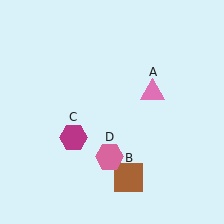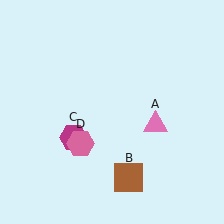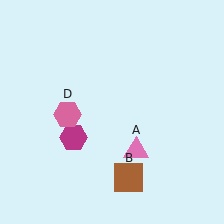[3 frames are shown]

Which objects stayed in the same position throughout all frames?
Brown square (object B) and magenta hexagon (object C) remained stationary.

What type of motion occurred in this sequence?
The pink triangle (object A), pink hexagon (object D) rotated clockwise around the center of the scene.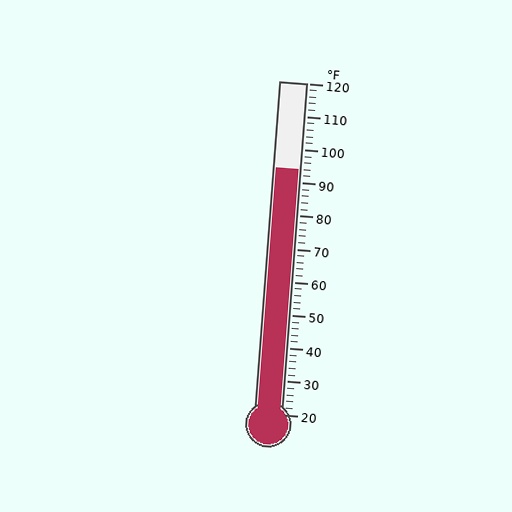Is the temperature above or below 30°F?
The temperature is above 30°F.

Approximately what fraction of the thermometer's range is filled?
The thermometer is filled to approximately 75% of its range.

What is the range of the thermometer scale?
The thermometer scale ranges from 20°F to 120°F.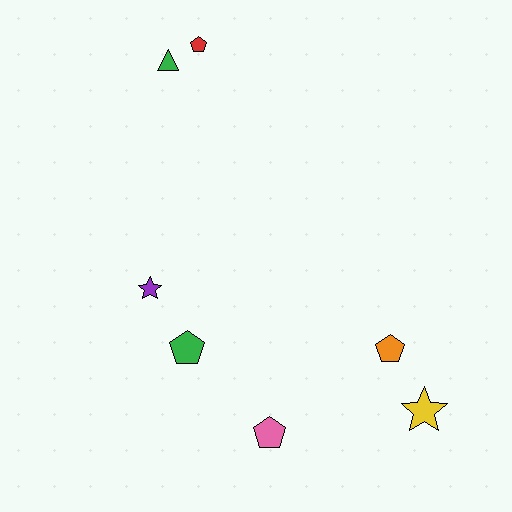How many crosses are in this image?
There are no crosses.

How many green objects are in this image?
There are 2 green objects.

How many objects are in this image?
There are 7 objects.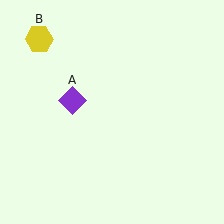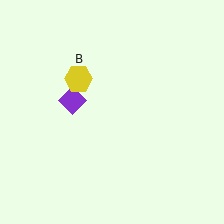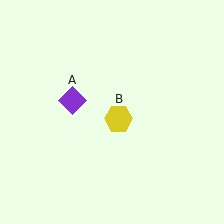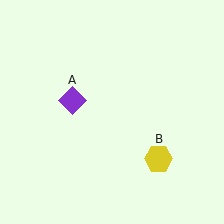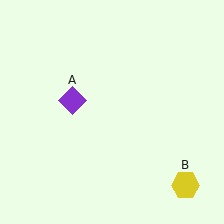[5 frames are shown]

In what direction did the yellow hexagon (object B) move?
The yellow hexagon (object B) moved down and to the right.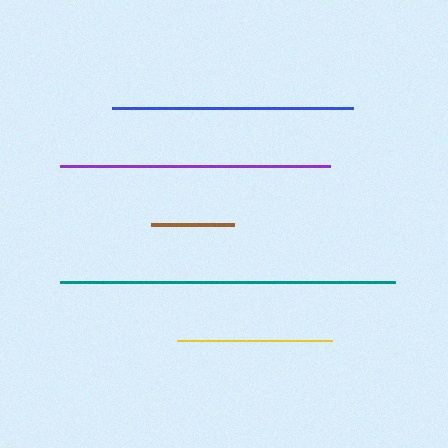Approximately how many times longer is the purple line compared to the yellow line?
The purple line is approximately 1.7 times the length of the yellow line.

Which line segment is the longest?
The teal line is the longest at approximately 335 pixels.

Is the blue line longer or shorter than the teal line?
The teal line is longer than the blue line.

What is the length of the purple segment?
The purple segment is approximately 270 pixels long.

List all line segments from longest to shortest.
From longest to shortest: teal, purple, blue, yellow, brown.